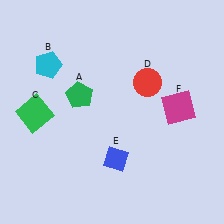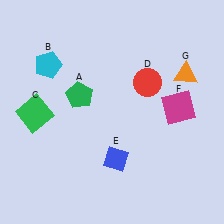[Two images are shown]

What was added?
An orange triangle (G) was added in Image 2.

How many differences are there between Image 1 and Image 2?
There is 1 difference between the two images.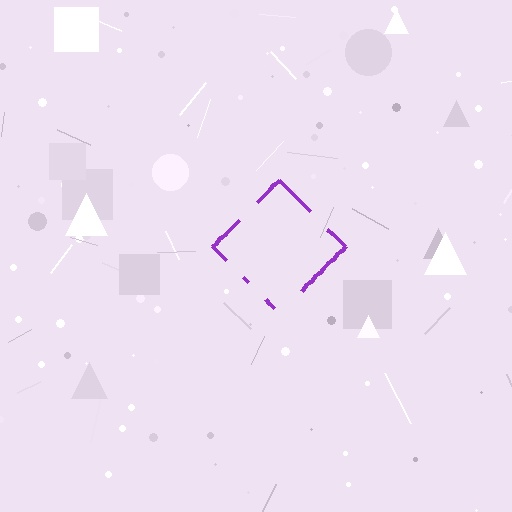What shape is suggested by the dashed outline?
The dashed outline suggests a diamond.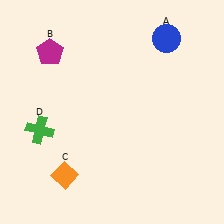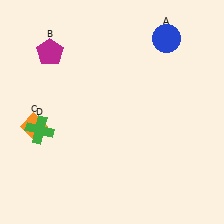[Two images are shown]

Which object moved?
The orange diamond (C) moved up.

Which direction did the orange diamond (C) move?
The orange diamond (C) moved up.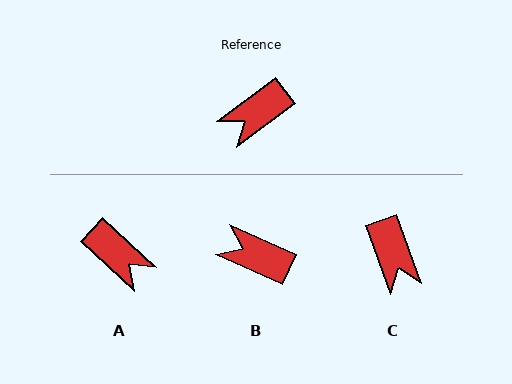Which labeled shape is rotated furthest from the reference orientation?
A, about 101 degrees away.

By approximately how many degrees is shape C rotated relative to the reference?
Approximately 73 degrees counter-clockwise.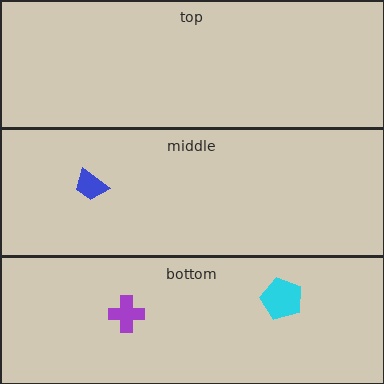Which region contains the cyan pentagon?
The bottom region.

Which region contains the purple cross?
The bottom region.